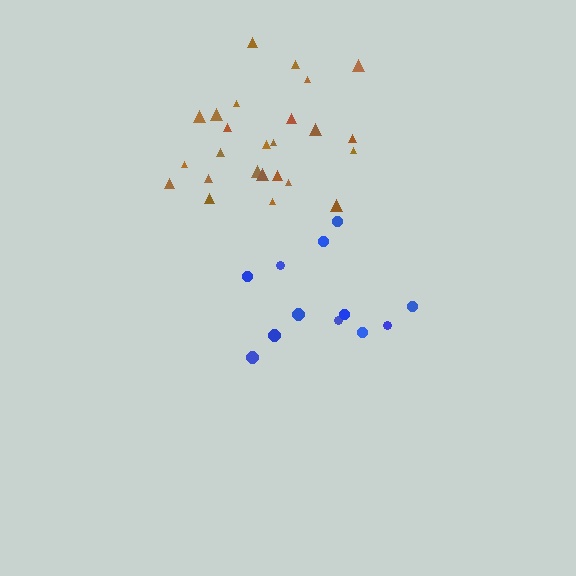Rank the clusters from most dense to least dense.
brown, blue.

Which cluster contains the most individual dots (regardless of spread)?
Brown (27).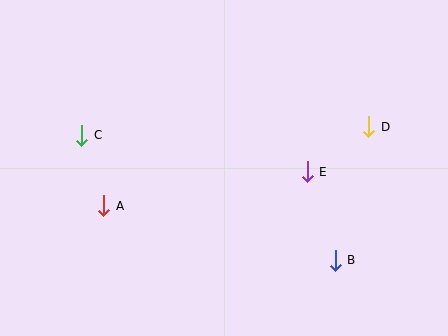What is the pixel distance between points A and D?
The distance between A and D is 277 pixels.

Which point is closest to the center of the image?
Point E at (307, 172) is closest to the center.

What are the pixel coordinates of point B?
Point B is at (335, 260).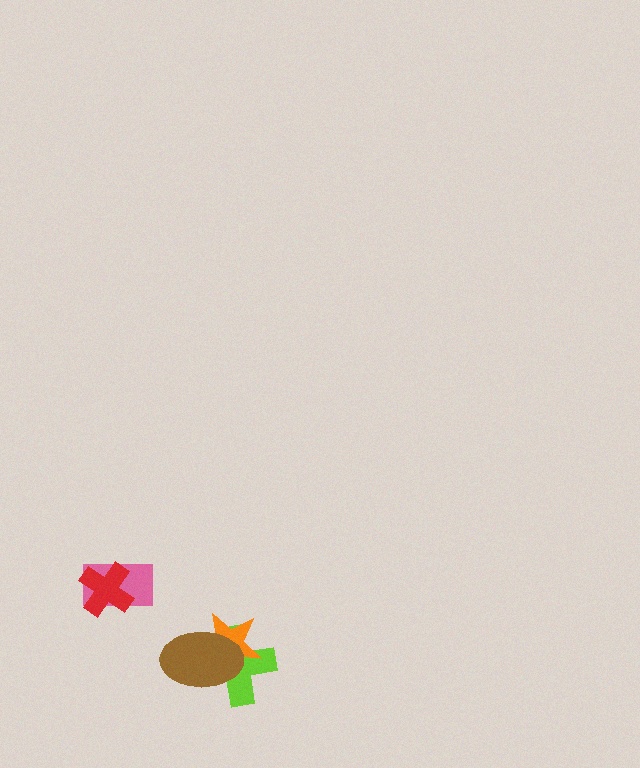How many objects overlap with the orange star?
2 objects overlap with the orange star.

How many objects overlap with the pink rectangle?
1 object overlaps with the pink rectangle.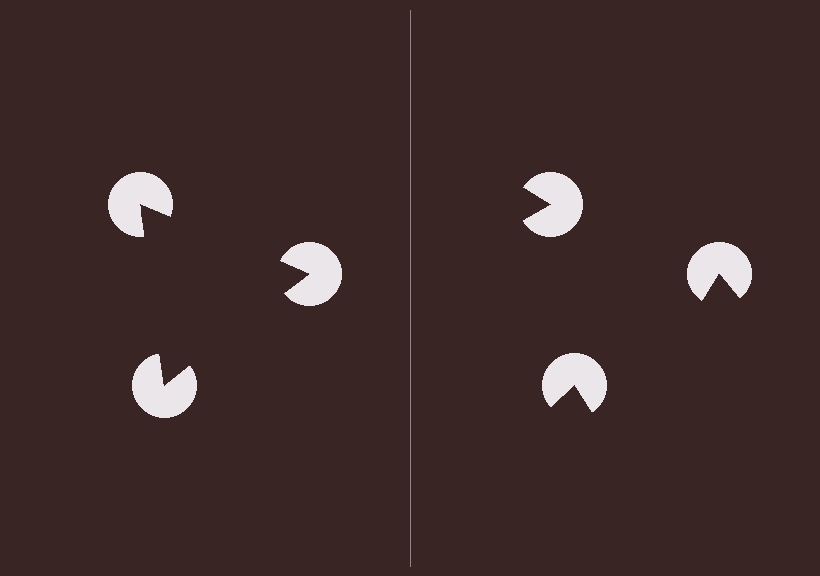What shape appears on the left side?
An illusory triangle.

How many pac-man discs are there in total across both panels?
6 — 3 on each side.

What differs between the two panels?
The pac-man discs are positioned identically on both sides; only the wedge orientations differ. On the left they align to a triangle; on the right they are misaligned.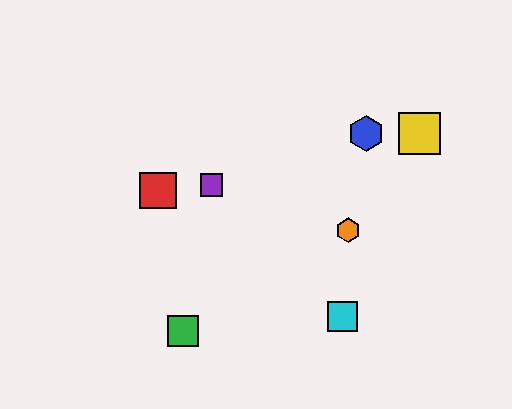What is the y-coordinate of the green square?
The green square is at y≈331.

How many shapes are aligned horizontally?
2 shapes (the blue hexagon, the yellow square) are aligned horizontally.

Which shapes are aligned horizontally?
The blue hexagon, the yellow square are aligned horizontally.